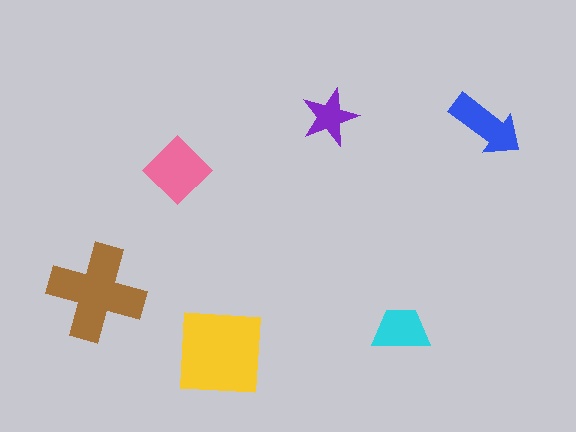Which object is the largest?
The yellow square.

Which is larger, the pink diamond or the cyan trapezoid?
The pink diamond.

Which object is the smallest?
The purple star.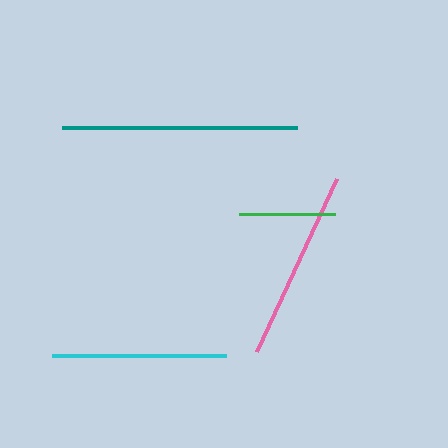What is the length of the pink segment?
The pink segment is approximately 191 pixels long.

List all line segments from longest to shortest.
From longest to shortest: teal, pink, cyan, green.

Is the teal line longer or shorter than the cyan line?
The teal line is longer than the cyan line.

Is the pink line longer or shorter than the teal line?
The teal line is longer than the pink line.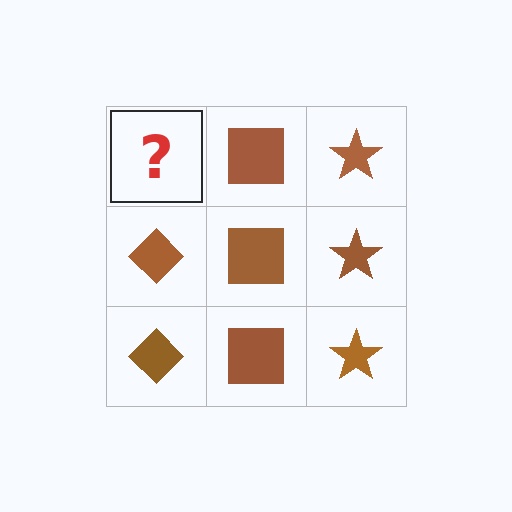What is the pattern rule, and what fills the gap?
The rule is that each column has a consistent shape. The gap should be filled with a brown diamond.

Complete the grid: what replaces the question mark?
The question mark should be replaced with a brown diamond.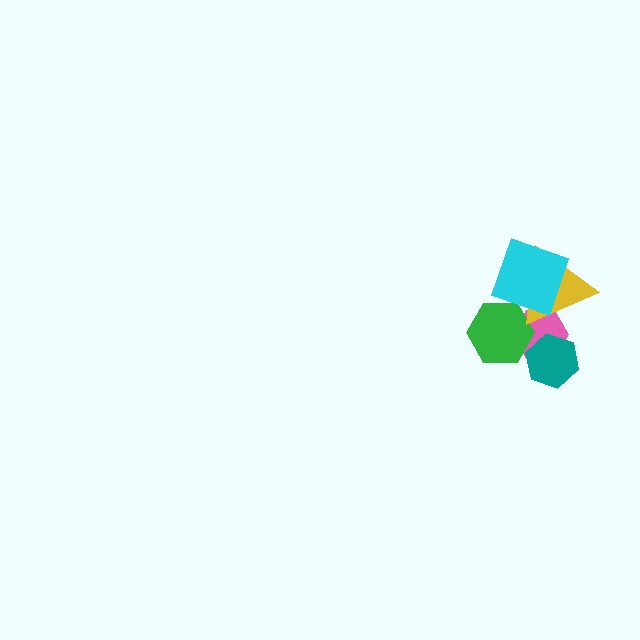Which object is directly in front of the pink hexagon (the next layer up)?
The green hexagon is directly in front of the pink hexagon.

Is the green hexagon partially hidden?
Yes, it is partially covered by another shape.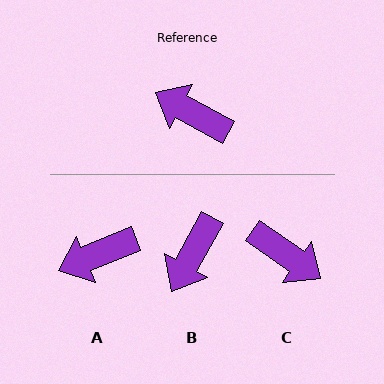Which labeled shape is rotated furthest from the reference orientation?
C, about 173 degrees away.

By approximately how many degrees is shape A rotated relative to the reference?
Approximately 51 degrees counter-clockwise.